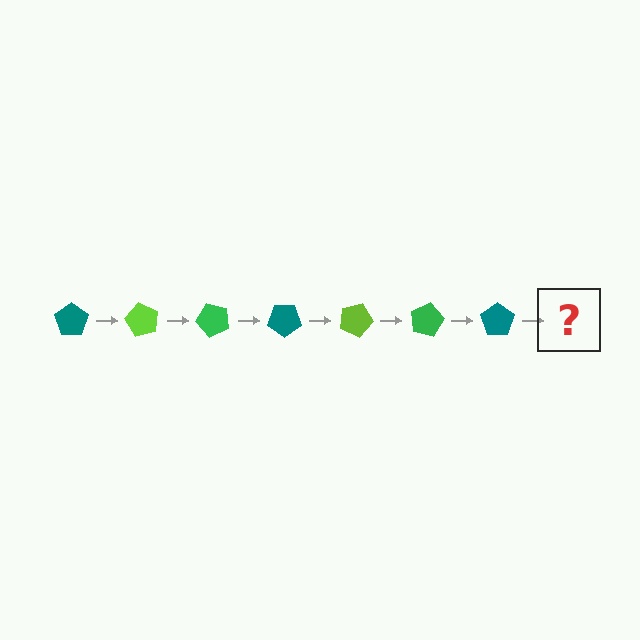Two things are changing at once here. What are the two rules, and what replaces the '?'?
The two rules are that it rotates 60 degrees each step and the color cycles through teal, lime, and green. The '?' should be a lime pentagon, rotated 420 degrees from the start.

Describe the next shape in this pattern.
It should be a lime pentagon, rotated 420 degrees from the start.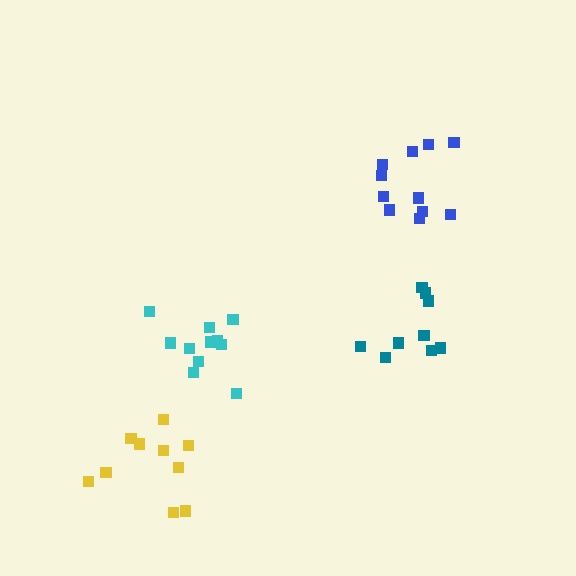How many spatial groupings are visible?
There are 4 spatial groupings.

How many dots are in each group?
Group 1: 9 dots, Group 2: 11 dots, Group 3: 10 dots, Group 4: 11 dots (41 total).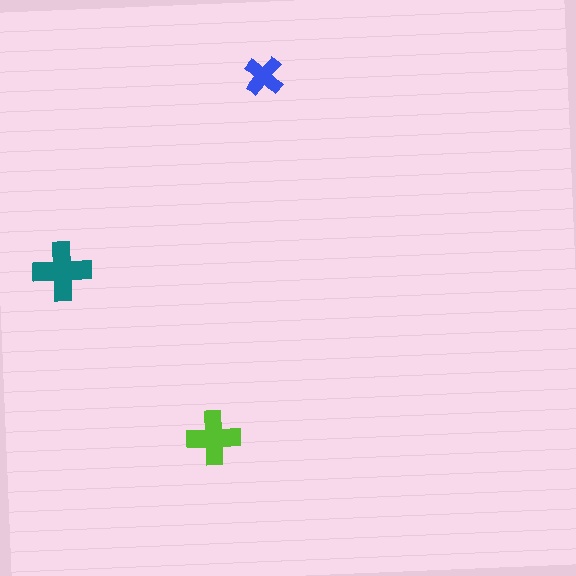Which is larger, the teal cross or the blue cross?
The teal one.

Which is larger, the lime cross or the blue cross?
The lime one.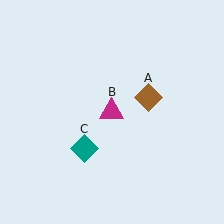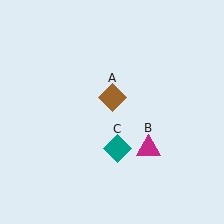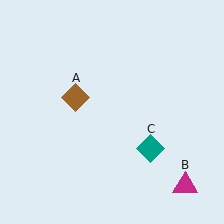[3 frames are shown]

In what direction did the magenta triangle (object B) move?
The magenta triangle (object B) moved down and to the right.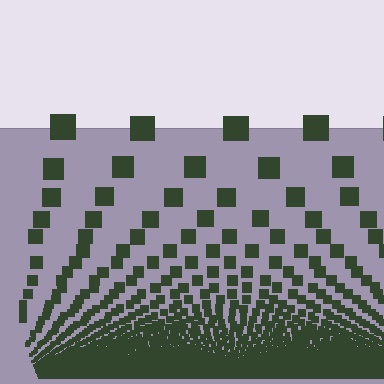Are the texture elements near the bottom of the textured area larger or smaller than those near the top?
Smaller. The gradient is inverted — elements near the bottom are smaller and denser.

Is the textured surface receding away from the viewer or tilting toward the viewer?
The surface appears to tilt toward the viewer. Texture elements get larger and sparser toward the top.